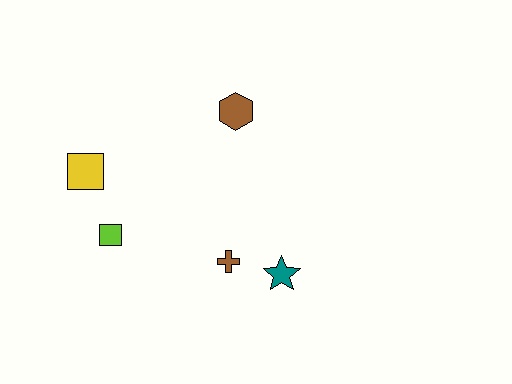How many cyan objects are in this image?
There are no cyan objects.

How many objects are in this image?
There are 5 objects.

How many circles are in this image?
There are no circles.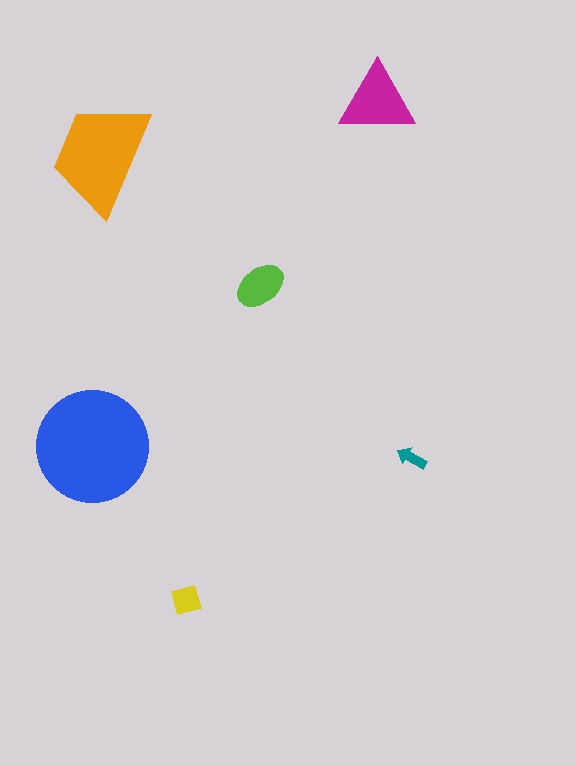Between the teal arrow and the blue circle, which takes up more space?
The blue circle.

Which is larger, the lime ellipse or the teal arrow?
The lime ellipse.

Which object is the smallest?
The teal arrow.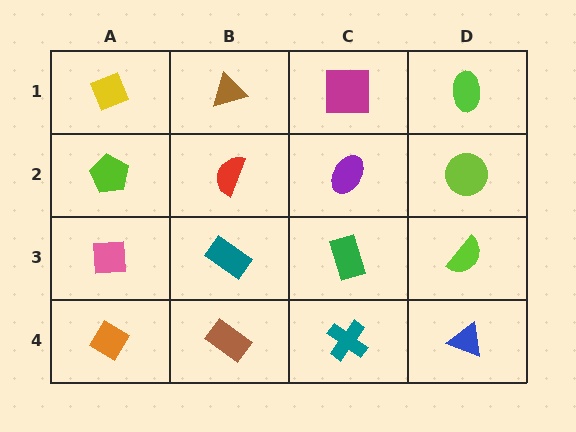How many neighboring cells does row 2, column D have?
3.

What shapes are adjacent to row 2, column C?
A magenta square (row 1, column C), a green rectangle (row 3, column C), a red semicircle (row 2, column B), a lime circle (row 2, column D).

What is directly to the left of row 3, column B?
A pink square.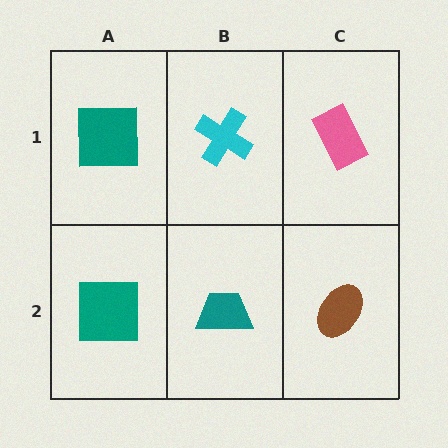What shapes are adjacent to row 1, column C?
A brown ellipse (row 2, column C), a cyan cross (row 1, column B).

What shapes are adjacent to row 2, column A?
A teal square (row 1, column A), a teal trapezoid (row 2, column B).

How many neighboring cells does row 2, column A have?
2.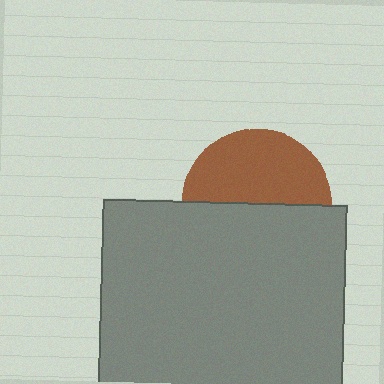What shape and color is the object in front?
The object in front is a gray square.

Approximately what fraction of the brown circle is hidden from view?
Roughly 50% of the brown circle is hidden behind the gray square.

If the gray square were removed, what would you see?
You would see the complete brown circle.